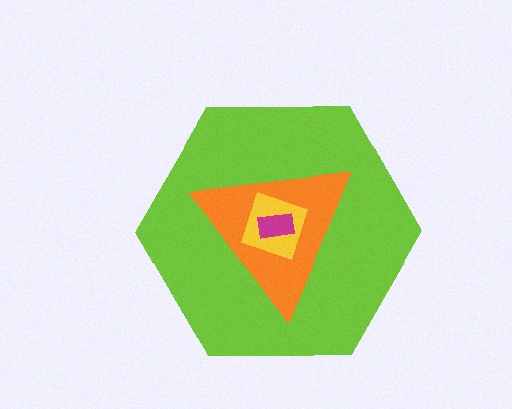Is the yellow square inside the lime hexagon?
Yes.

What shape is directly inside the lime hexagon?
The orange triangle.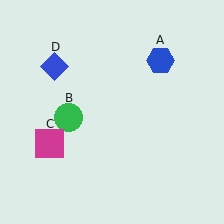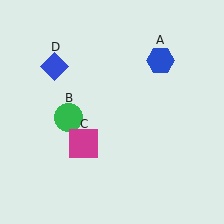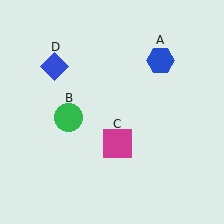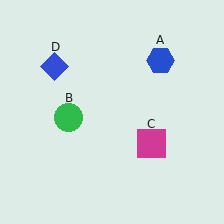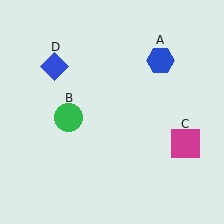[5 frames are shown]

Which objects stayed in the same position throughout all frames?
Blue hexagon (object A) and green circle (object B) and blue diamond (object D) remained stationary.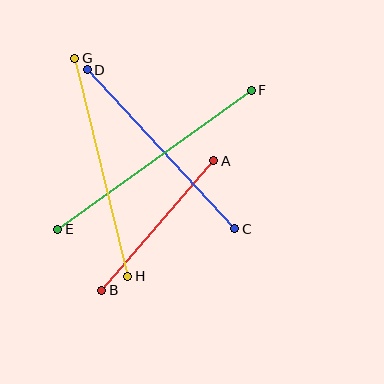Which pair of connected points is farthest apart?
Points E and F are farthest apart.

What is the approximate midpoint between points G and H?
The midpoint is at approximately (101, 167) pixels.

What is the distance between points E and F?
The distance is approximately 238 pixels.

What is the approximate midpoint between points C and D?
The midpoint is at approximately (161, 149) pixels.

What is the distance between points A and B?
The distance is approximately 171 pixels.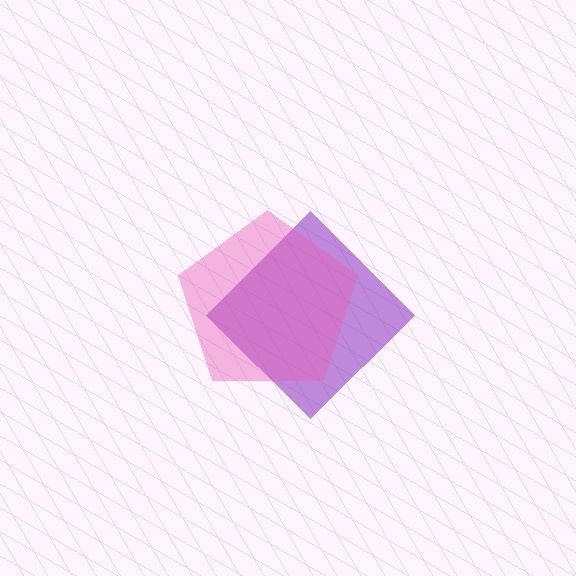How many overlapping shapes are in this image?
There are 2 overlapping shapes in the image.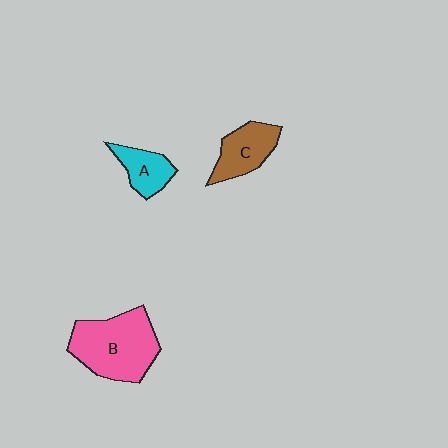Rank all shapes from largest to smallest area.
From largest to smallest: B (pink), C (brown), A (cyan).